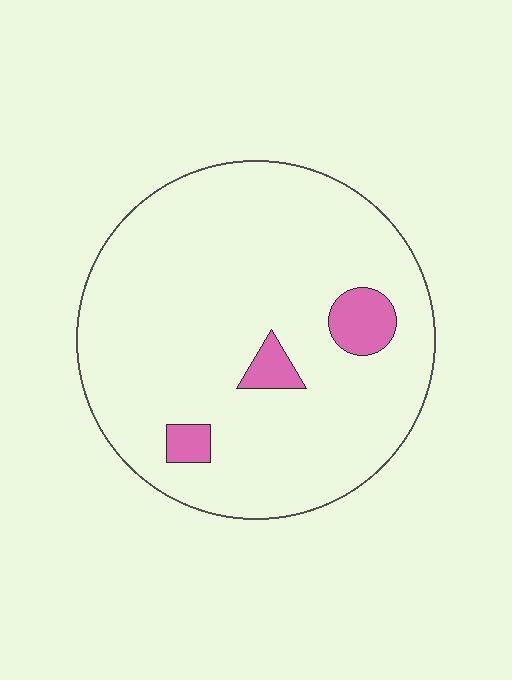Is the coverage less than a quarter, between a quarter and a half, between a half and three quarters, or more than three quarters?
Less than a quarter.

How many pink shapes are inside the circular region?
3.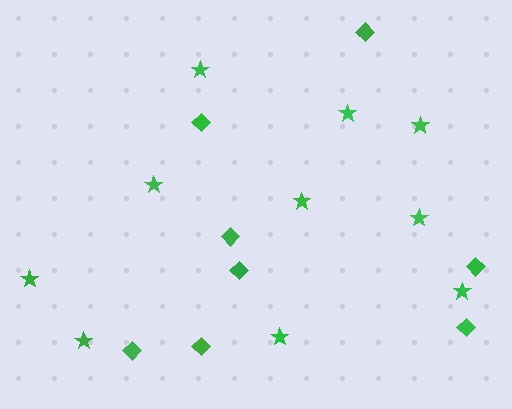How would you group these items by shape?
There are 2 groups: one group of diamonds (8) and one group of stars (10).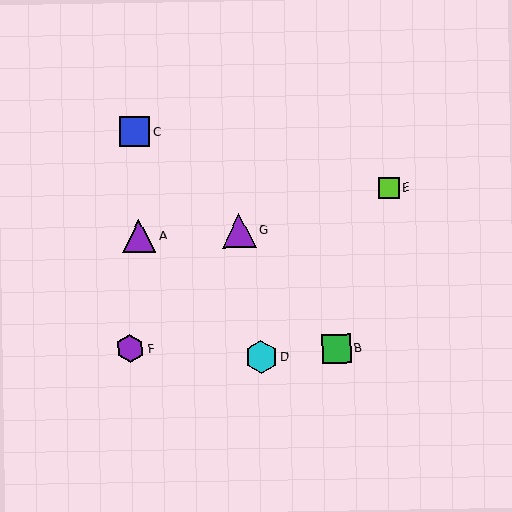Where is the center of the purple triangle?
The center of the purple triangle is at (139, 236).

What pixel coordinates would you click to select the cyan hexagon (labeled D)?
Click at (261, 357) to select the cyan hexagon D.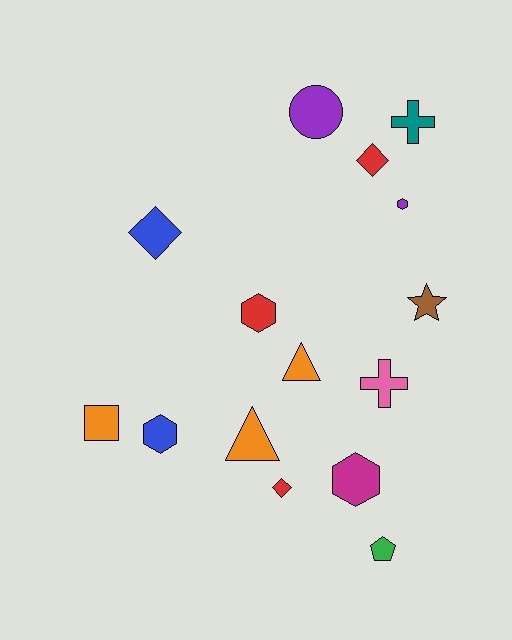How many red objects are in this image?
There are 3 red objects.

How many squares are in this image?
There is 1 square.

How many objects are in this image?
There are 15 objects.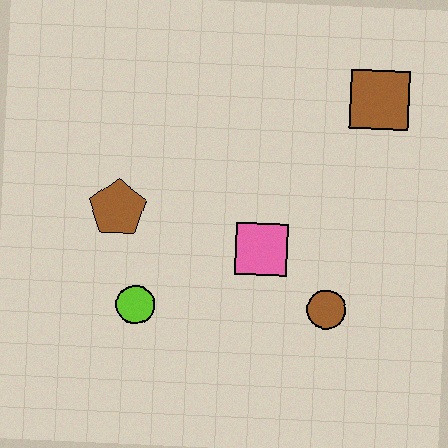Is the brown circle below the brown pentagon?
Yes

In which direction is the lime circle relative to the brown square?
The lime circle is to the left of the brown square.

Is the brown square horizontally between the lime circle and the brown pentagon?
No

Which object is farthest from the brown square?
The lime circle is farthest from the brown square.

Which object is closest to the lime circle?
The brown pentagon is closest to the lime circle.